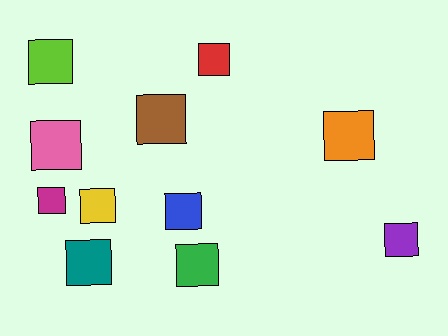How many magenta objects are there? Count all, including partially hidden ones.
There is 1 magenta object.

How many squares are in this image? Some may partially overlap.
There are 11 squares.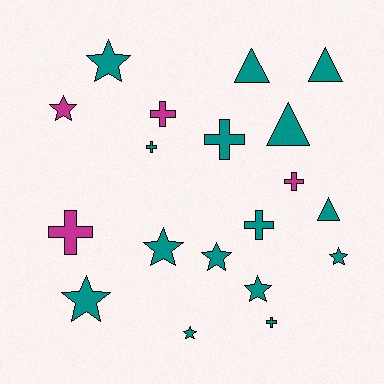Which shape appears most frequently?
Star, with 8 objects.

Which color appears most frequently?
Teal, with 15 objects.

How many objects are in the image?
There are 19 objects.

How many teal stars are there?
There are 7 teal stars.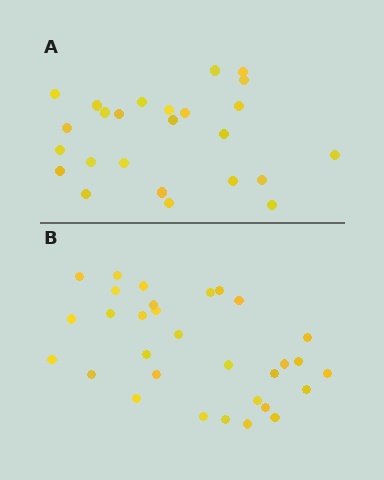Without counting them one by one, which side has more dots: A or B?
Region B (the bottom region) has more dots.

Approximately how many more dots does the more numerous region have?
Region B has about 6 more dots than region A.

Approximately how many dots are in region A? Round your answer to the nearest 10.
About 20 dots. (The exact count is 25, which rounds to 20.)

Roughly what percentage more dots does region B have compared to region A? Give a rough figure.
About 25% more.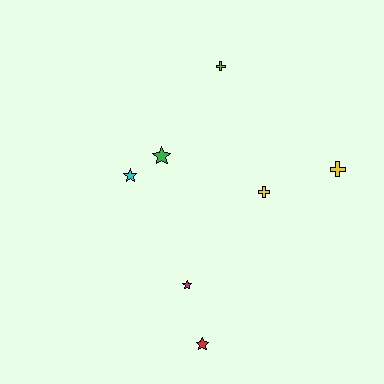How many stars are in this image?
There are 4 stars.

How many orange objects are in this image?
There are no orange objects.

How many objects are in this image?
There are 7 objects.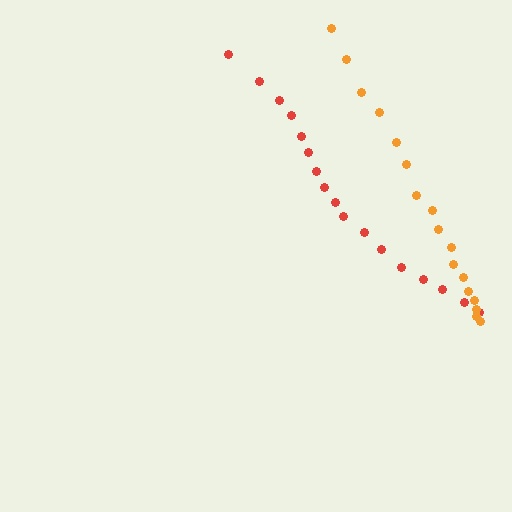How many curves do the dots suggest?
There are 2 distinct paths.